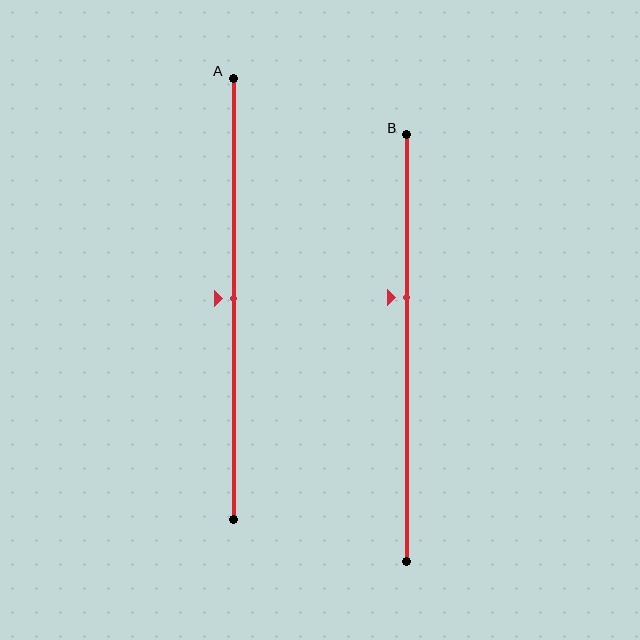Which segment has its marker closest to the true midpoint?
Segment A has its marker closest to the true midpoint.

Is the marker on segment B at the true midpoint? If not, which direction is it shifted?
No, the marker on segment B is shifted upward by about 12% of the segment length.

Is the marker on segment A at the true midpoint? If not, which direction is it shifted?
Yes, the marker on segment A is at the true midpoint.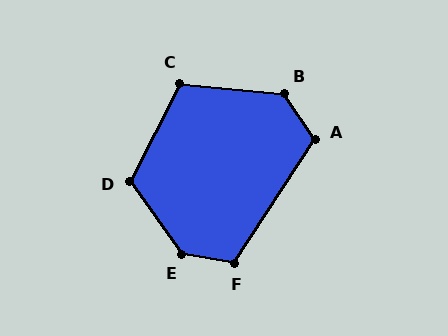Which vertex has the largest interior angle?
E, at approximately 136 degrees.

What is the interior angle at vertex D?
Approximately 117 degrees (obtuse).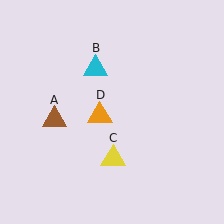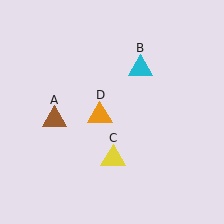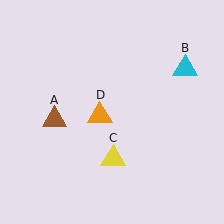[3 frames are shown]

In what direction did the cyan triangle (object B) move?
The cyan triangle (object B) moved right.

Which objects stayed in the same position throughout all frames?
Brown triangle (object A) and yellow triangle (object C) and orange triangle (object D) remained stationary.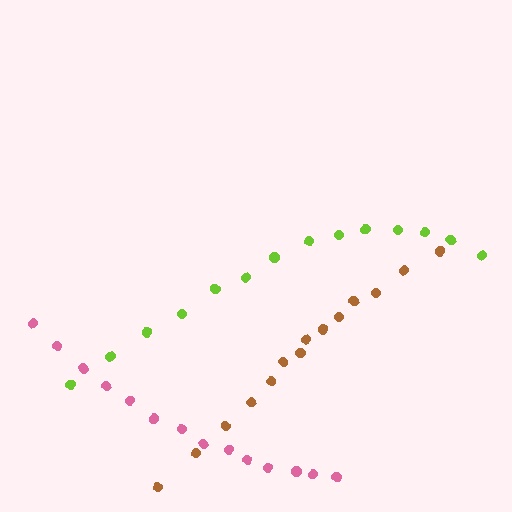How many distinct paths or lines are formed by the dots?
There are 3 distinct paths.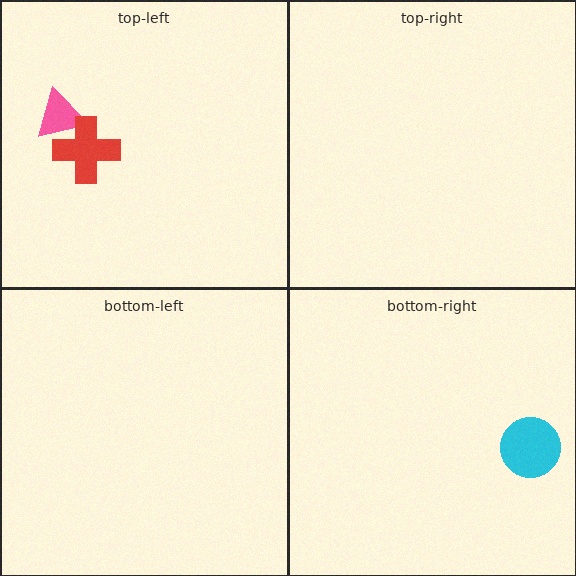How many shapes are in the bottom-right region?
1.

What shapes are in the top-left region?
The pink triangle, the red cross.